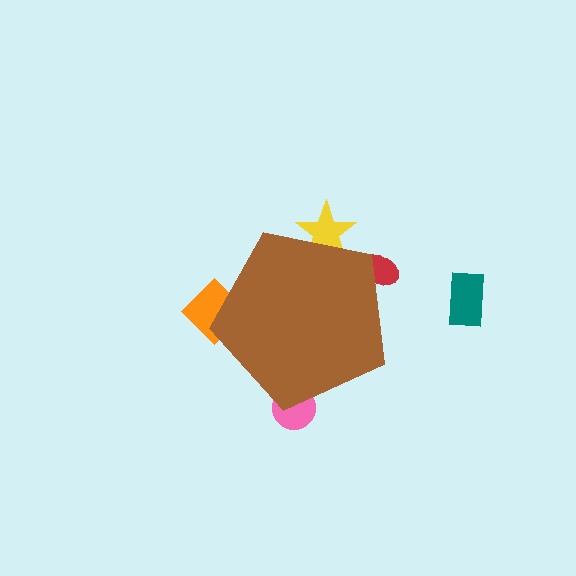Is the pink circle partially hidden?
Yes, the pink circle is partially hidden behind the brown pentagon.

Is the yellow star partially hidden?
Yes, the yellow star is partially hidden behind the brown pentagon.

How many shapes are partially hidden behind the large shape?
4 shapes are partially hidden.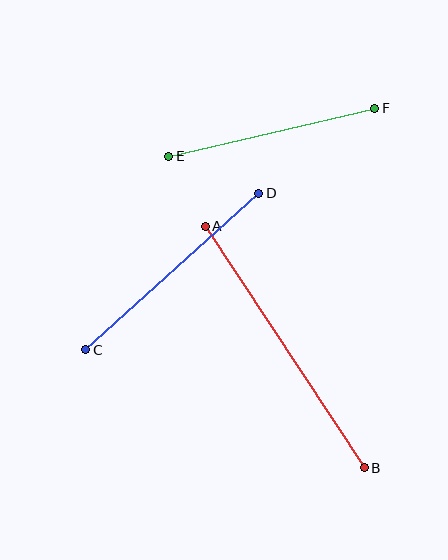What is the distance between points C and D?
The distance is approximately 233 pixels.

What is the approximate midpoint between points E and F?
The midpoint is at approximately (272, 132) pixels.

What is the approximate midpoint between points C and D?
The midpoint is at approximately (172, 272) pixels.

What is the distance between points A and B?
The distance is approximately 289 pixels.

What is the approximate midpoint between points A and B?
The midpoint is at approximately (285, 347) pixels.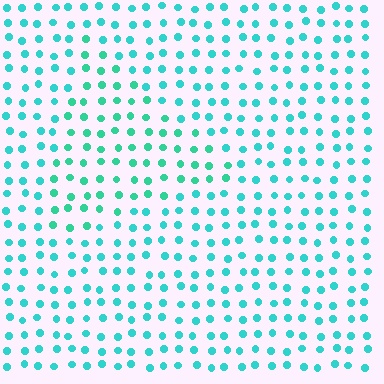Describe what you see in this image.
The image is filled with small cyan elements in a uniform arrangement. A triangle-shaped region is visible where the elements are tinted to a slightly different hue, forming a subtle color boundary.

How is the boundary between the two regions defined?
The boundary is defined purely by a slight shift in hue (about 20 degrees). Spacing, size, and orientation are identical on both sides.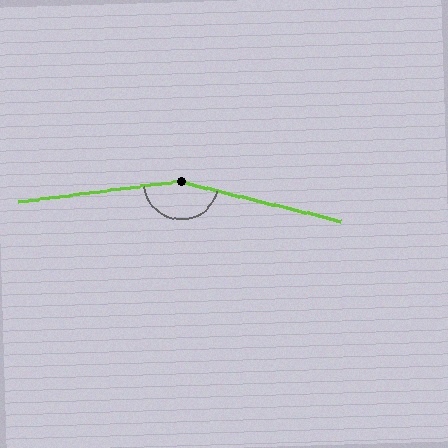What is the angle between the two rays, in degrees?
Approximately 159 degrees.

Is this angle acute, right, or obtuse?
It is obtuse.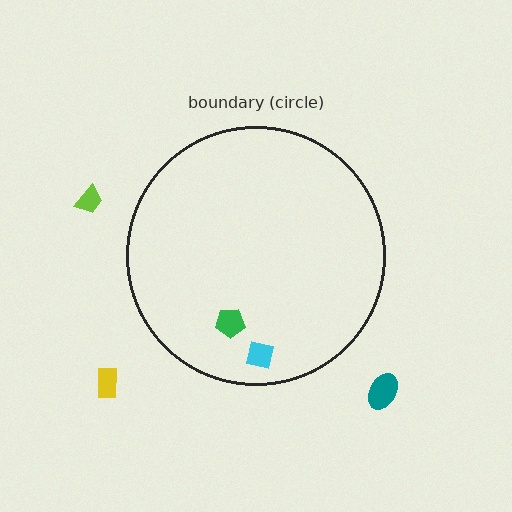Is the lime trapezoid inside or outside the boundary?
Outside.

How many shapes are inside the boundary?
2 inside, 3 outside.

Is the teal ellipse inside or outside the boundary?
Outside.